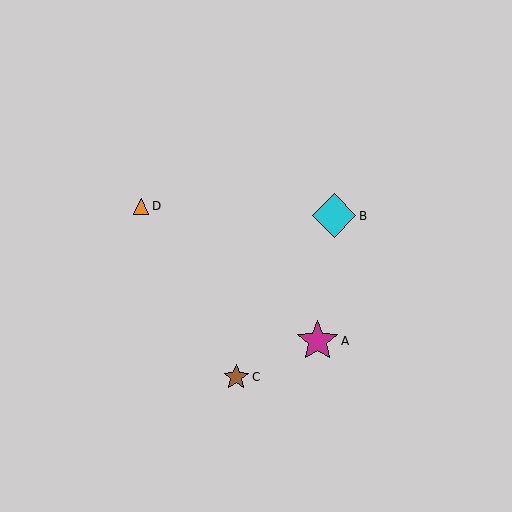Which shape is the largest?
The cyan diamond (labeled B) is the largest.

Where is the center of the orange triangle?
The center of the orange triangle is at (141, 206).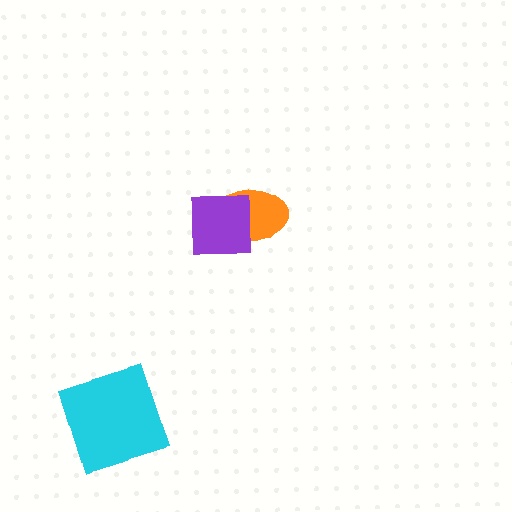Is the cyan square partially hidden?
No, no other shape covers it.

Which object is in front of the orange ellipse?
The purple square is in front of the orange ellipse.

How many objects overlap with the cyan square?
0 objects overlap with the cyan square.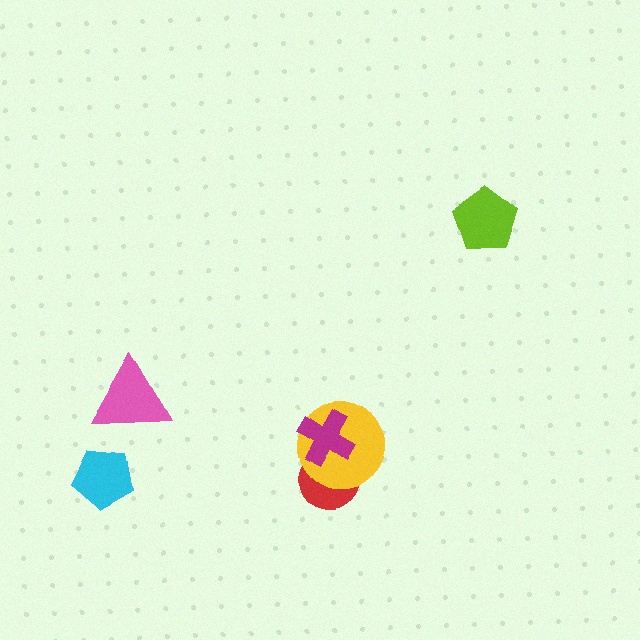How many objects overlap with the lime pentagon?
0 objects overlap with the lime pentagon.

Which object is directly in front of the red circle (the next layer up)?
The yellow circle is directly in front of the red circle.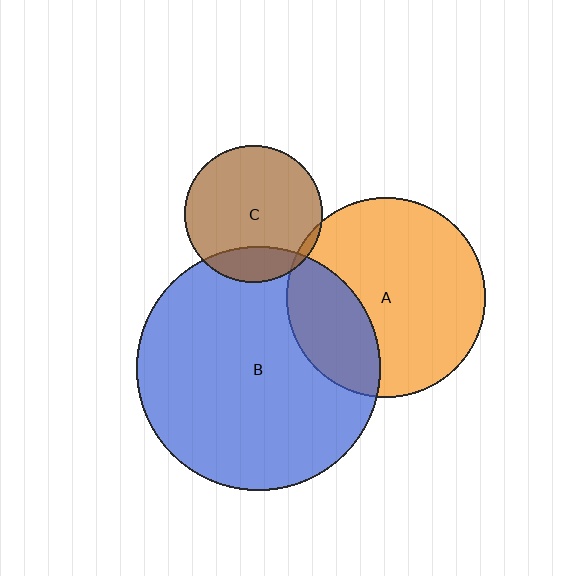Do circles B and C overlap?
Yes.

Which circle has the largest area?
Circle B (blue).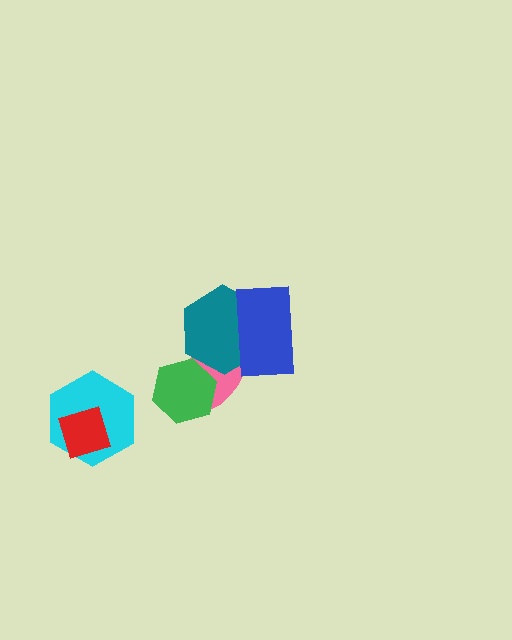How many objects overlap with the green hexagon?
1 object overlaps with the green hexagon.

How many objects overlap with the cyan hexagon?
1 object overlaps with the cyan hexagon.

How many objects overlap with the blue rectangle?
2 objects overlap with the blue rectangle.